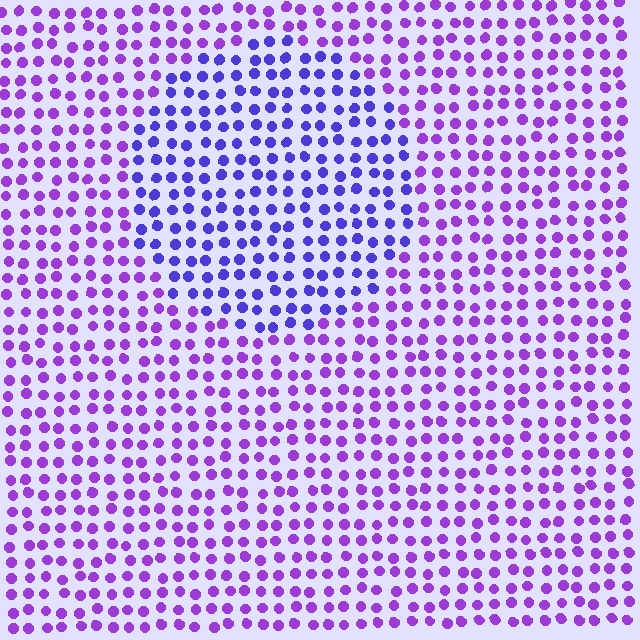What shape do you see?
I see a circle.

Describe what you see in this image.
The image is filled with small purple elements in a uniform arrangement. A circle-shaped region is visible where the elements are tinted to a slightly different hue, forming a subtle color boundary.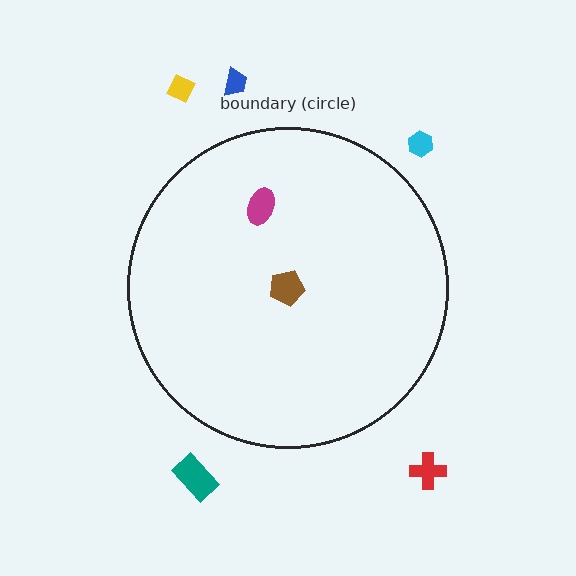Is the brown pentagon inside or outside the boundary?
Inside.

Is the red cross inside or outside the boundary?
Outside.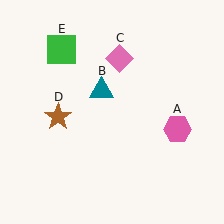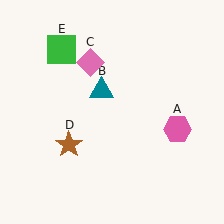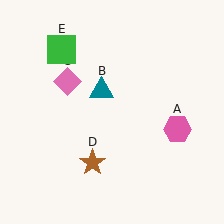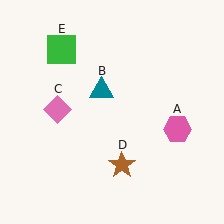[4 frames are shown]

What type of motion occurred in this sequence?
The pink diamond (object C), brown star (object D) rotated counterclockwise around the center of the scene.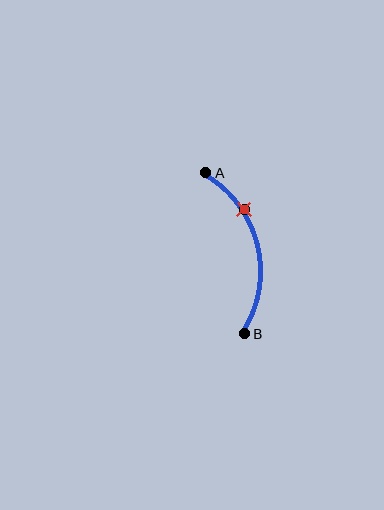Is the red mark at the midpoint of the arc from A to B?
No. The red mark lies on the arc but is closer to endpoint A. The arc midpoint would be at the point on the curve equidistant along the arc from both A and B.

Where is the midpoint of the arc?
The arc midpoint is the point on the curve farthest from the straight line joining A and B. It sits to the right of that line.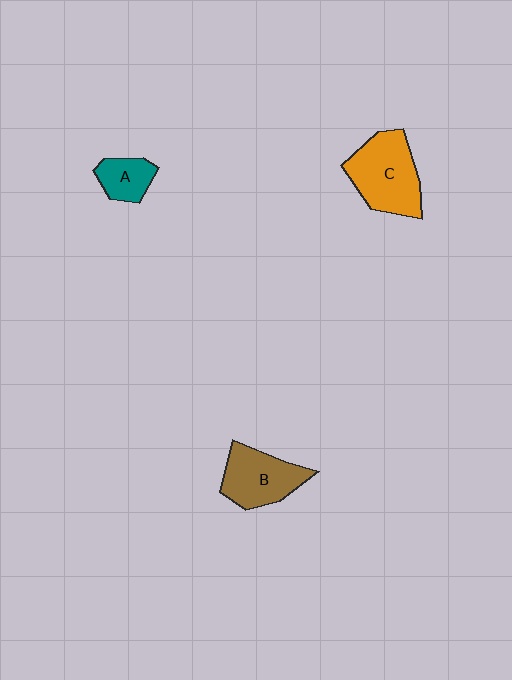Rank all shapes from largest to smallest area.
From largest to smallest: C (orange), B (brown), A (teal).